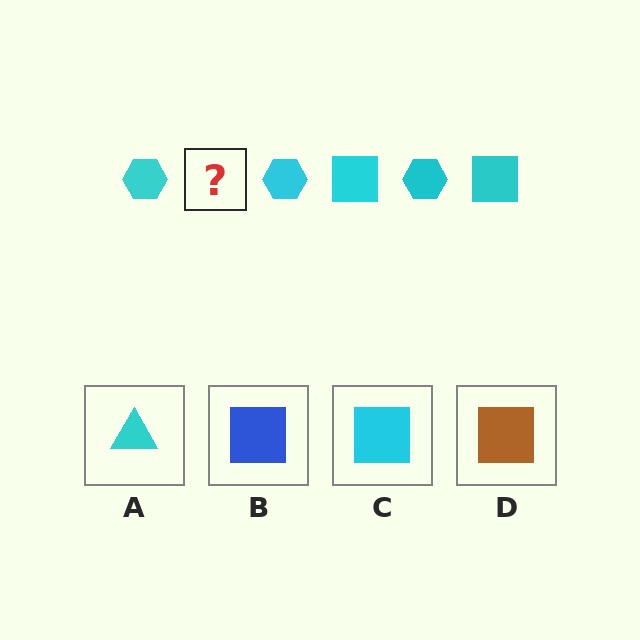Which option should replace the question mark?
Option C.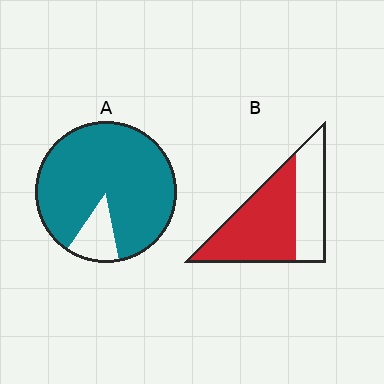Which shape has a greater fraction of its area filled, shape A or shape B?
Shape A.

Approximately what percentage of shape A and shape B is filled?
A is approximately 90% and B is approximately 60%.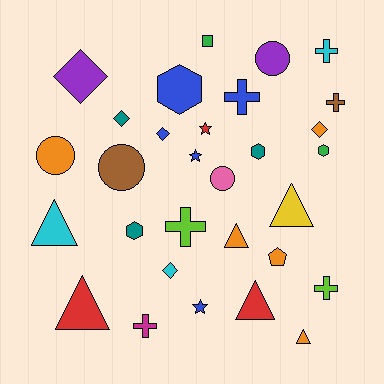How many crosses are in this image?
There are 6 crosses.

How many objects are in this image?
There are 30 objects.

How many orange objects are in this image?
There are 5 orange objects.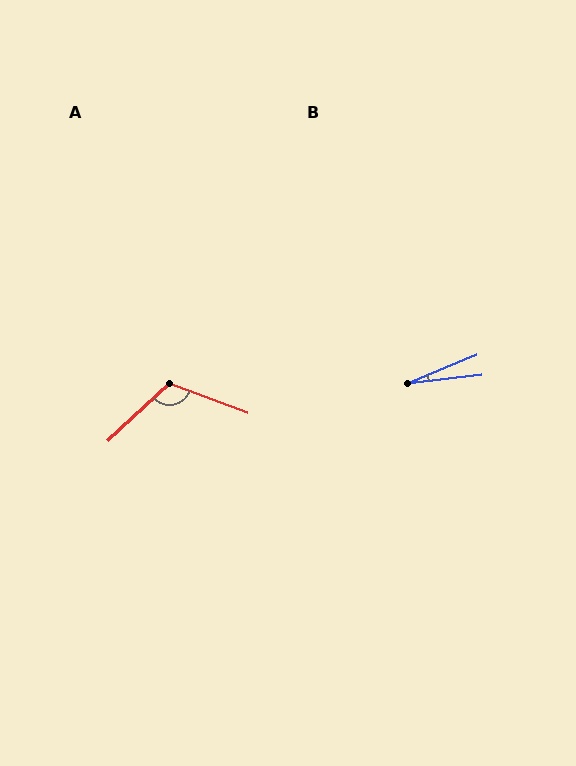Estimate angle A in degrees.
Approximately 116 degrees.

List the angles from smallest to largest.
B (15°), A (116°).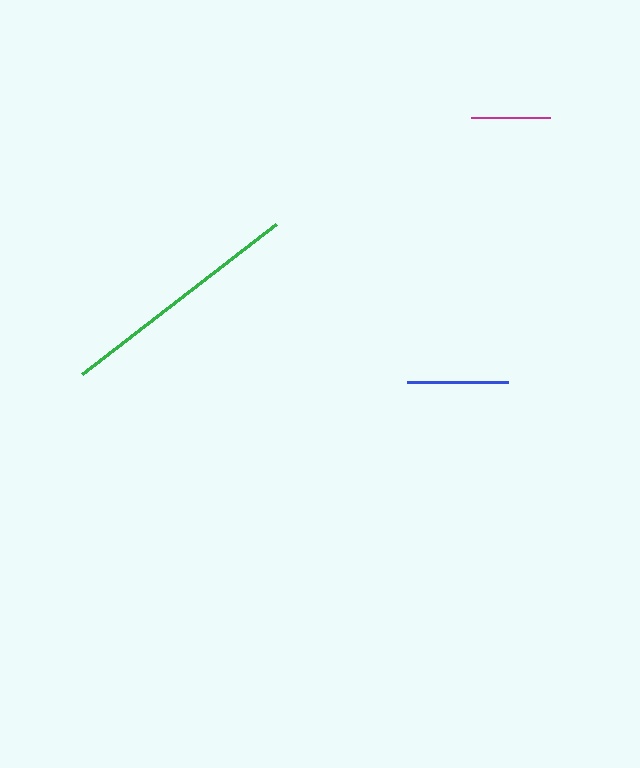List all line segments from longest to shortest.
From longest to shortest: green, blue, magenta.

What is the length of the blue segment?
The blue segment is approximately 102 pixels long.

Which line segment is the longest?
The green line is the longest at approximately 246 pixels.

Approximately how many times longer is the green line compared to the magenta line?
The green line is approximately 3.1 times the length of the magenta line.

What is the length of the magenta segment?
The magenta segment is approximately 79 pixels long.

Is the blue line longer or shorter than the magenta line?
The blue line is longer than the magenta line.